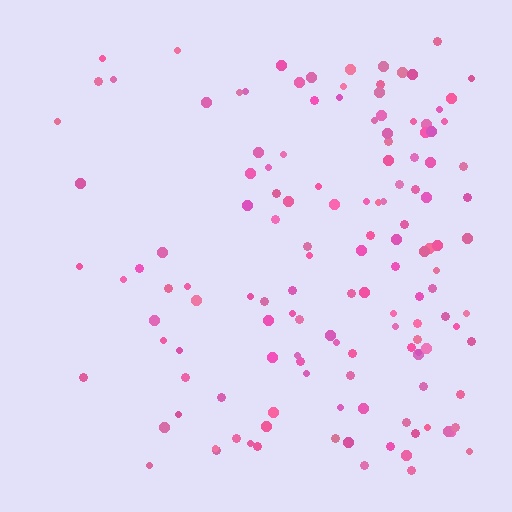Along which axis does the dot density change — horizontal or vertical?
Horizontal.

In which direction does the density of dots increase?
From left to right, with the right side densest.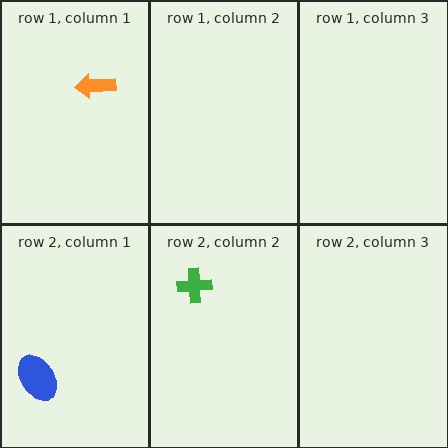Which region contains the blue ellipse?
The row 2, column 1 region.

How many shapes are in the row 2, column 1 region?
1.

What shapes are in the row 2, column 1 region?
The blue ellipse.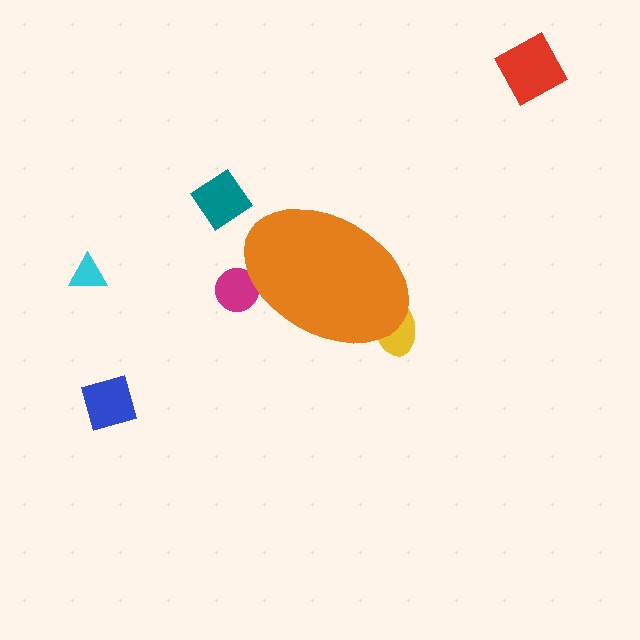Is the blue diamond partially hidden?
No, the blue diamond is fully visible.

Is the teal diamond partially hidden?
No, the teal diamond is fully visible.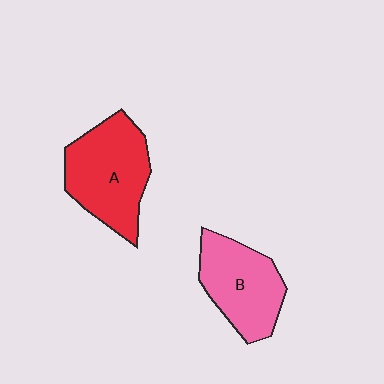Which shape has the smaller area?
Shape B (pink).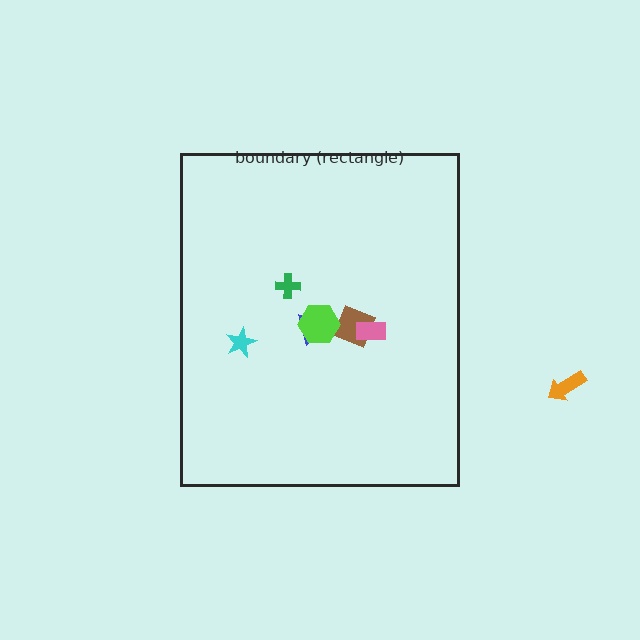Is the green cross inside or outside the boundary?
Inside.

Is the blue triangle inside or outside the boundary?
Inside.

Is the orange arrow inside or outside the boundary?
Outside.